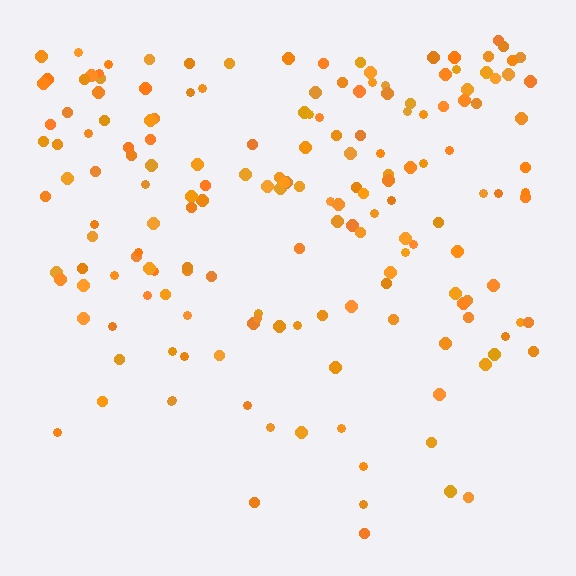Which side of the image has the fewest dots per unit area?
The bottom.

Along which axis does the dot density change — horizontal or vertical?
Vertical.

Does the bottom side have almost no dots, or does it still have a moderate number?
Still a moderate number, just noticeably fewer than the top.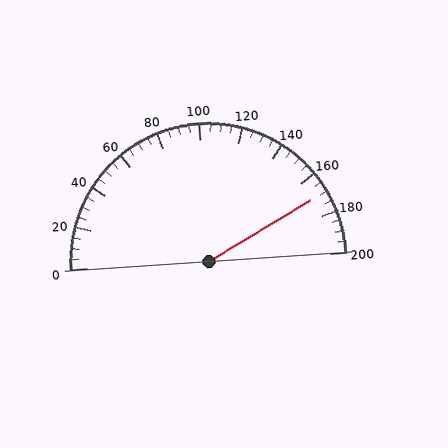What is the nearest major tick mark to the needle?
The nearest major tick mark is 160.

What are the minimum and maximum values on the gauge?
The gauge ranges from 0 to 200.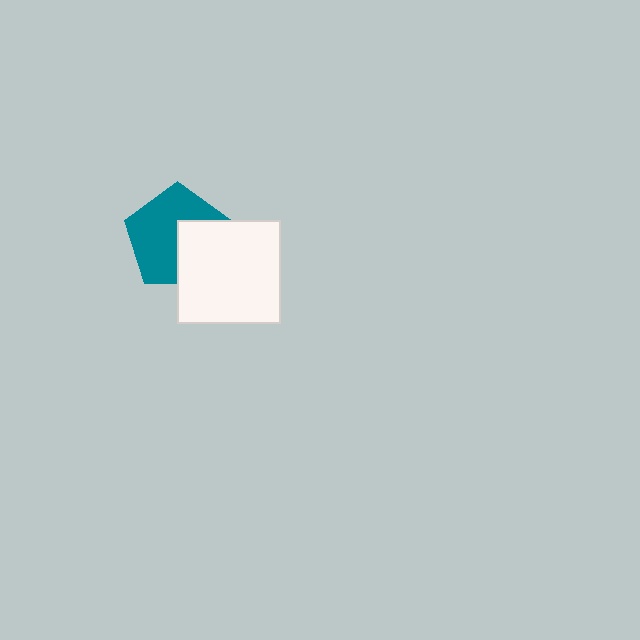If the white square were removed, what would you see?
You would see the complete teal pentagon.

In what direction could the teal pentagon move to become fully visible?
The teal pentagon could move toward the upper-left. That would shift it out from behind the white square entirely.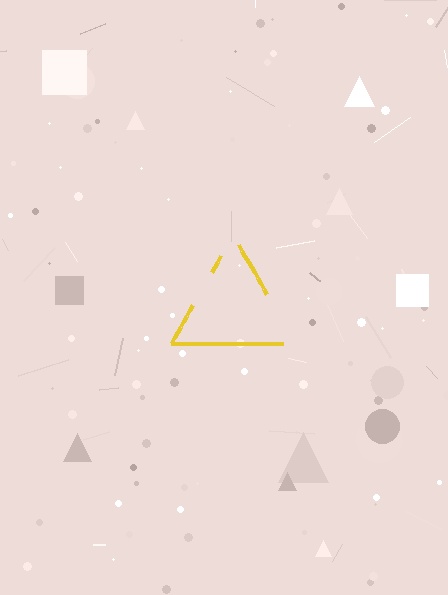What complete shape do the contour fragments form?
The contour fragments form a triangle.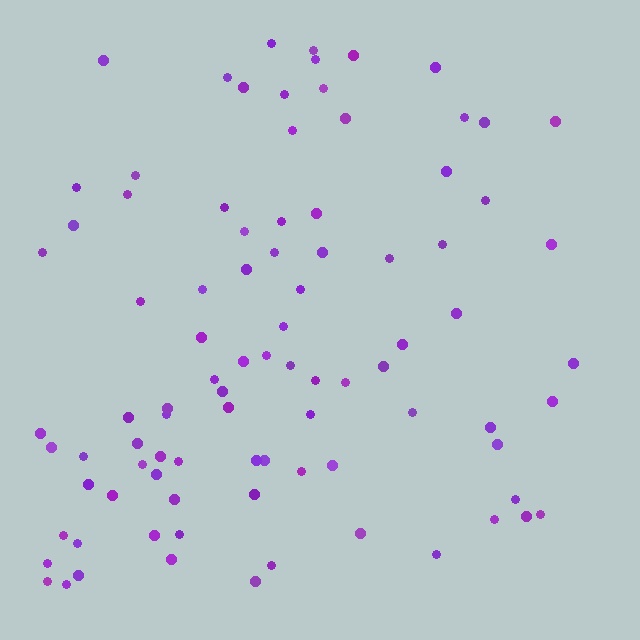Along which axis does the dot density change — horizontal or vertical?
Horizontal.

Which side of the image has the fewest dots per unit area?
The right.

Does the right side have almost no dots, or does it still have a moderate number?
Still a moderate number, just noticeably fewer than the left.